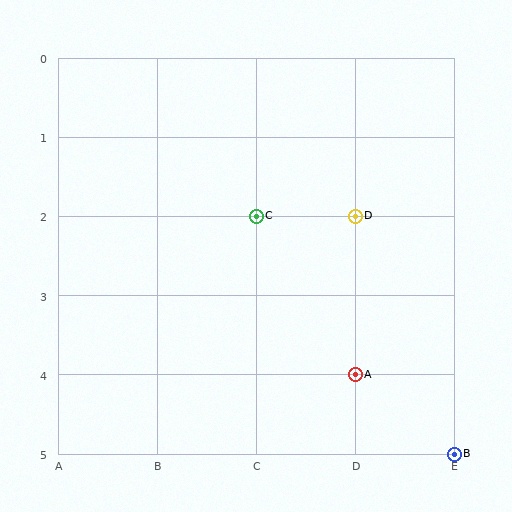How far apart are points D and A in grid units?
Points D and A are 2 rows apart.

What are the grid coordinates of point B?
Point B is at grid coordinates (E, 5).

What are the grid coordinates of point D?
Point D is at grid coordinates (D, 2).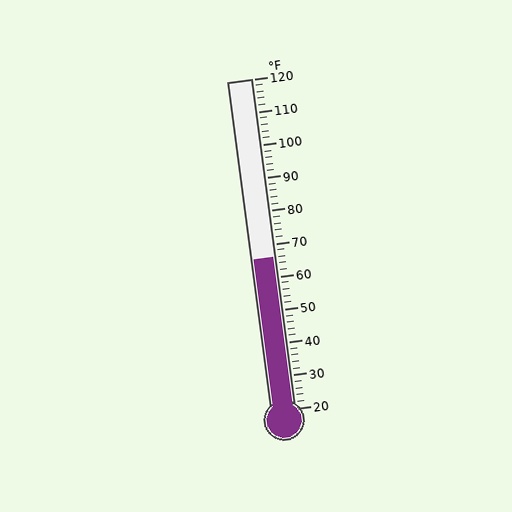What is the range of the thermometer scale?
The thermometer scale ranges from 20°F to 120°F.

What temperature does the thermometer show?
The thermometer shows approximately 66°F.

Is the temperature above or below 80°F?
The temperature is below 80°F.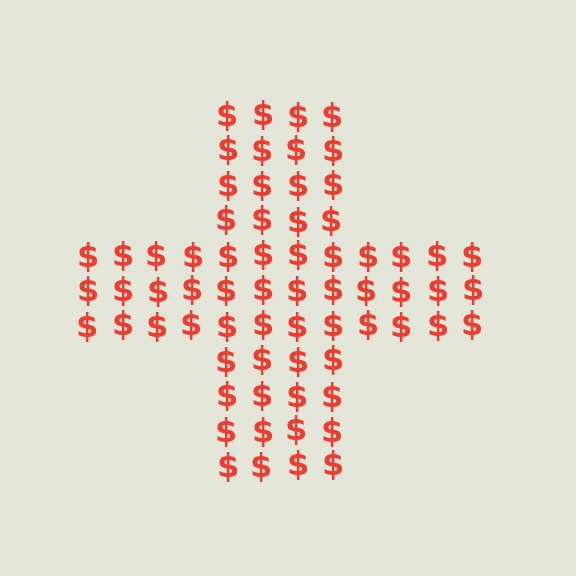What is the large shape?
The large shape is a cross.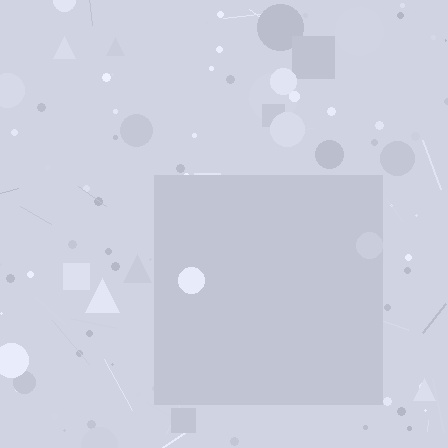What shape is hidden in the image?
A square is hidden in the image.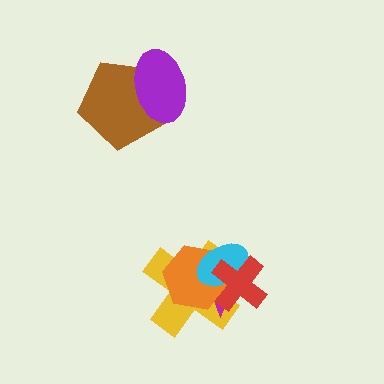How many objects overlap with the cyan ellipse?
4 objects overlap with the cyan ellipse.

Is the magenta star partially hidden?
Yes, it is partially covered by another shape.